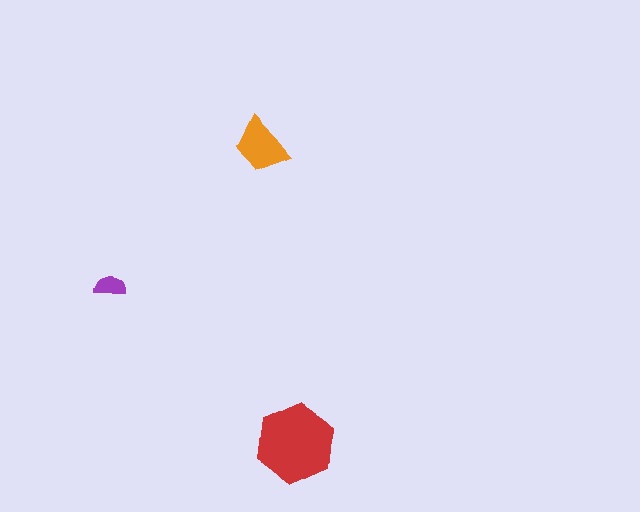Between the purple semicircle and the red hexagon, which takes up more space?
The red hexagon.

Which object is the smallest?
The purple semicircle.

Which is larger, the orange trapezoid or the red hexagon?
The red hexagon.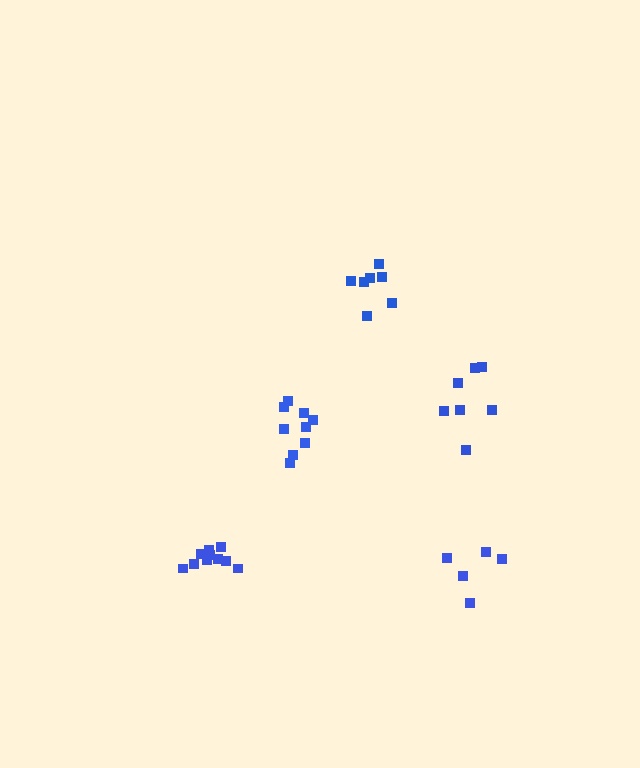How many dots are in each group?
Group 1: 7 dots, Group 2: 9 dots, Group 3: 7 dots, Group 4: 5 dots, Group 5: 10 dots (38 total).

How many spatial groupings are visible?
There are 5 spatial groupings.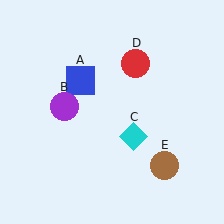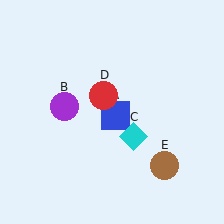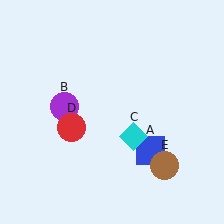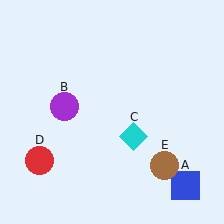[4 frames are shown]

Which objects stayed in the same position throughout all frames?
Purple circle (object B) and cyan diamond (object C) and brown circle (object E) remained stationary.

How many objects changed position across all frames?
2 objects changed position: blue square (object A), red circle (object D).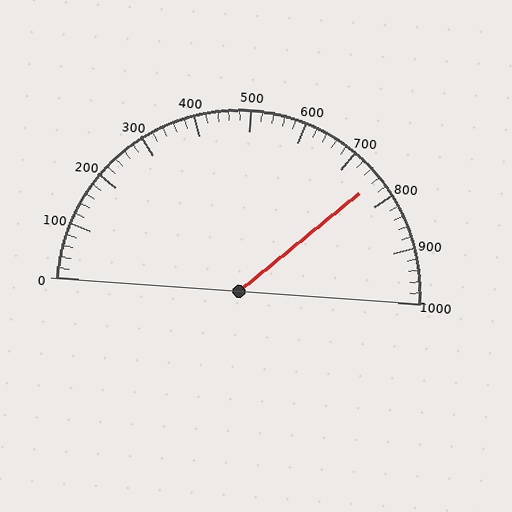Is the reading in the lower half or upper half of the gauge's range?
The reading is in the upper half of the range (0 to 1000).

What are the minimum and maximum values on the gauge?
The gauge ranges from 0 to 1000.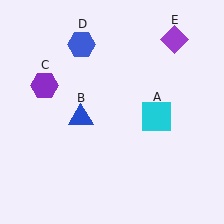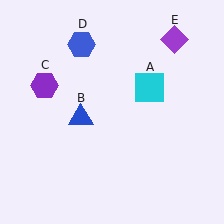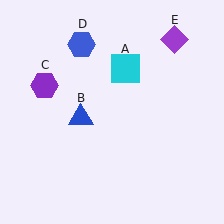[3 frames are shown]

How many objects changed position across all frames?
1 object changed position: cyan square (object A).